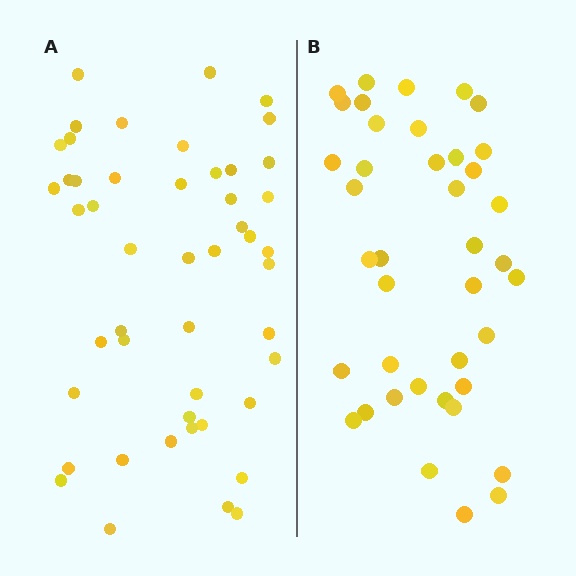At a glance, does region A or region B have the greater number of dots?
Region A (the left region) has more dots.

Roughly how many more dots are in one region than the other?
Region A has roughly 8 or so more dots than region B.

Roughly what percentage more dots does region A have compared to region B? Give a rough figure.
About 20% more.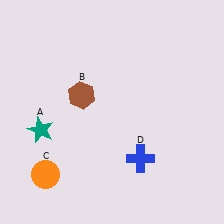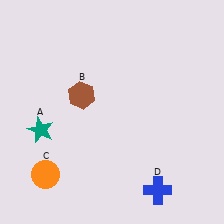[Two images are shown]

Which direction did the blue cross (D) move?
The blue cross (D) moved down.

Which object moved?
The blue cross (D) moved down.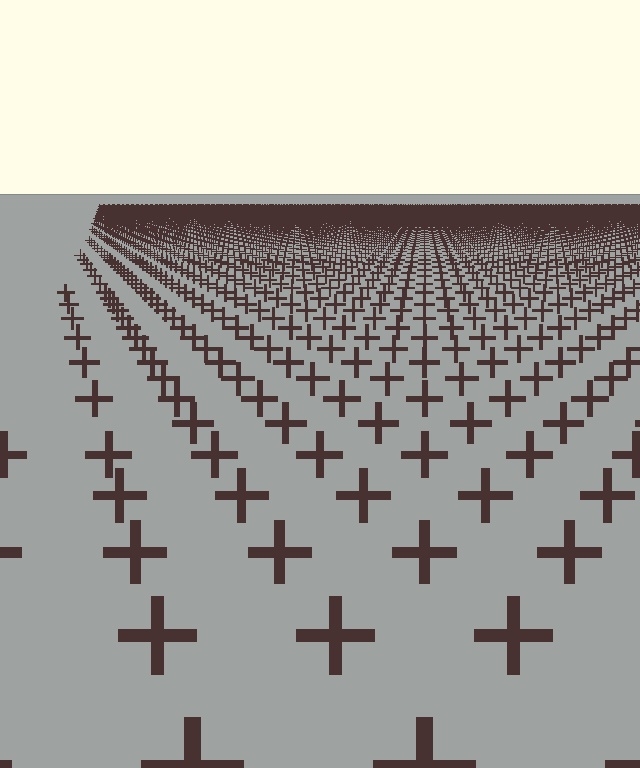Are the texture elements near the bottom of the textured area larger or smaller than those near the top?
Larger. Near the bottom, elements are closer to the viewer and appear at a bigger on-screen size.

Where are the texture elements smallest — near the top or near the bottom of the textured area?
Near the top.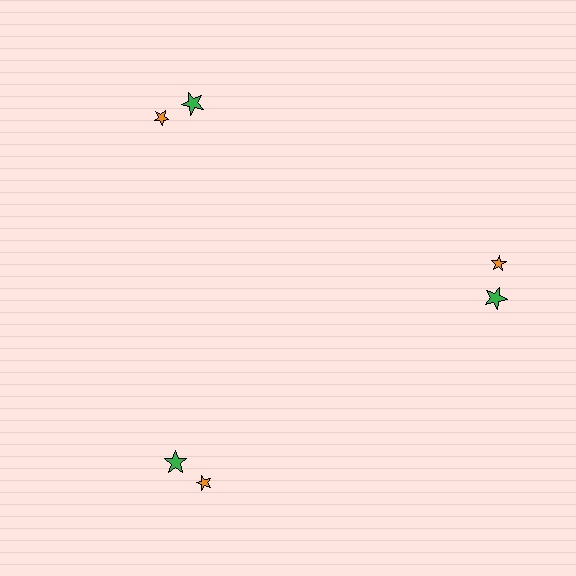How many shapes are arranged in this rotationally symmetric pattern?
There are 6 shapes, arranged in 3 groups of 2.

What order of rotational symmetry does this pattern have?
This pattern has 3-fold rotational symmetry.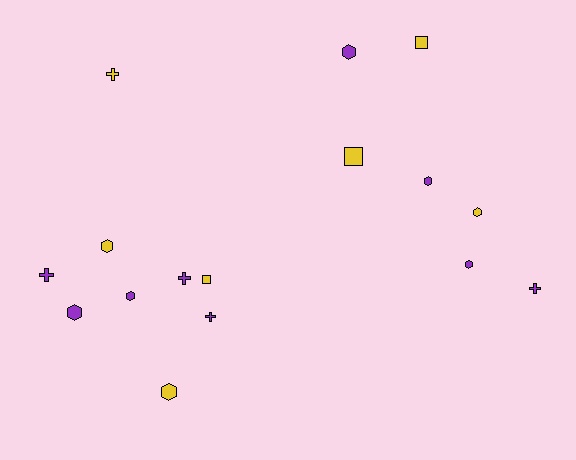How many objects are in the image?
There are 16 objects.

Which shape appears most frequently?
Hexagon, with 8 objects.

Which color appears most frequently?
Purple, with 9 objects.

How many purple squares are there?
There are no purple squares.